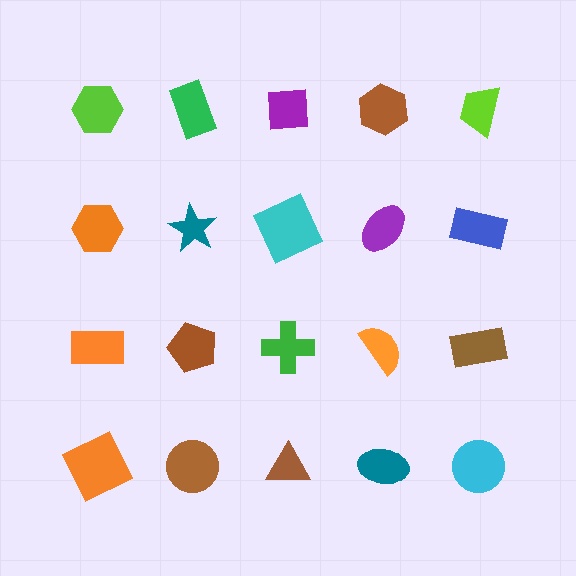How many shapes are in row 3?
5 shapes.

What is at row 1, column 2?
A green rectangle.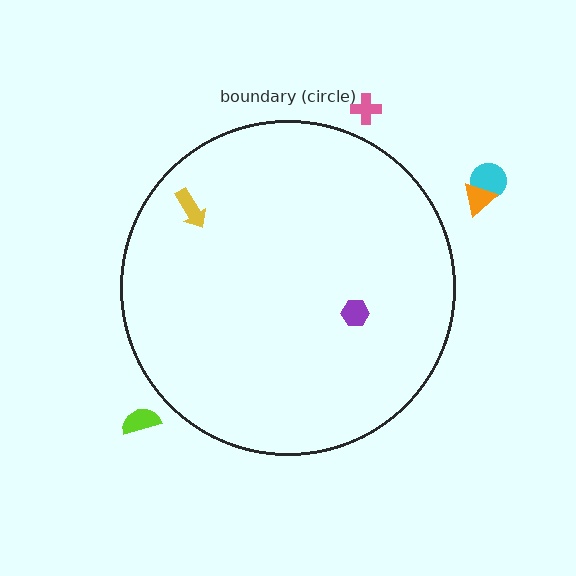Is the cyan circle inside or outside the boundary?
Outside.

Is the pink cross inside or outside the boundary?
Outside.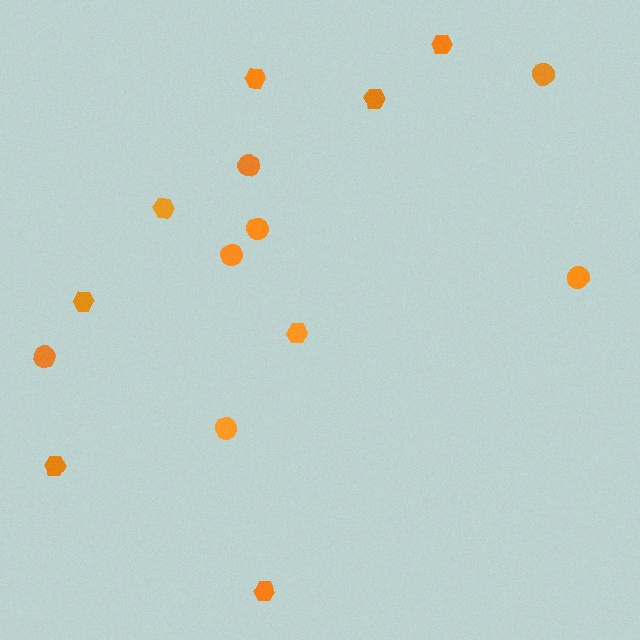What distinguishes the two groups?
There are 2 groups: one group of hexagons (8) and one group of circles (7).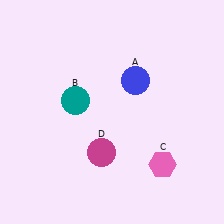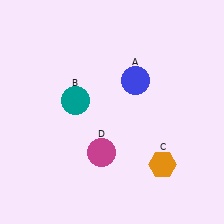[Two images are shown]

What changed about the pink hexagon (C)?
In Image 1, C is pink. In Image 2, it changed to orange.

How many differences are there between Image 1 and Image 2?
There is 1 difference between the two images.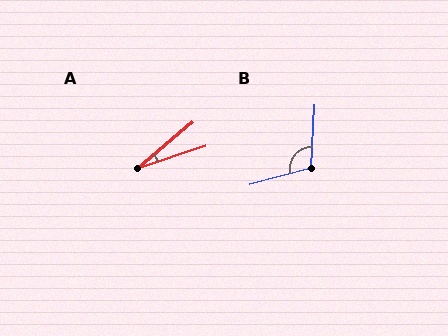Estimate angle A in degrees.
Approximately 22 degrees.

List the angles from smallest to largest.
A (22°), B (108°).